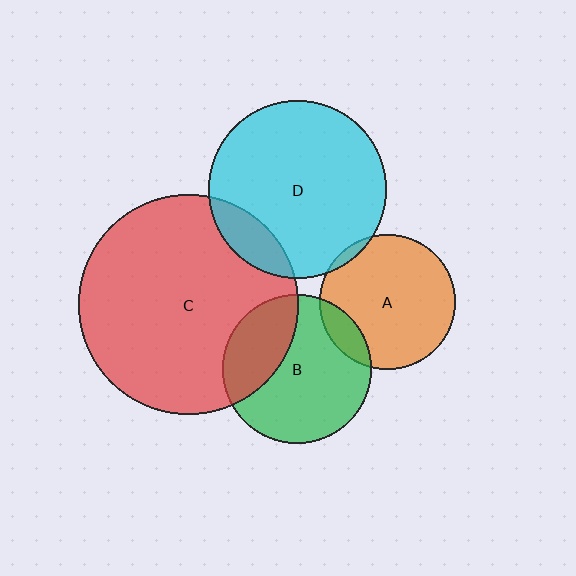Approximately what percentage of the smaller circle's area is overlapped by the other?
Approximately 30%.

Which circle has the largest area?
Circle C (red).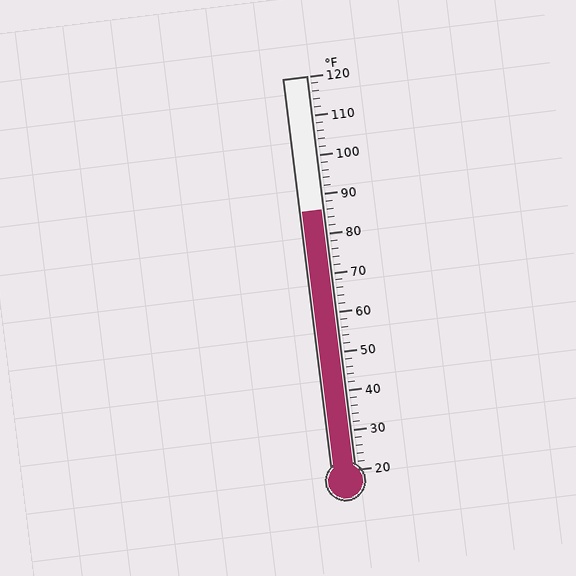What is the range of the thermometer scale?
The thermometer scale ranges from 20°F to 120°F.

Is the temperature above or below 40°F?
The temperature is above 40°F.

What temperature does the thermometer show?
The thermometer shows approximately 86°F.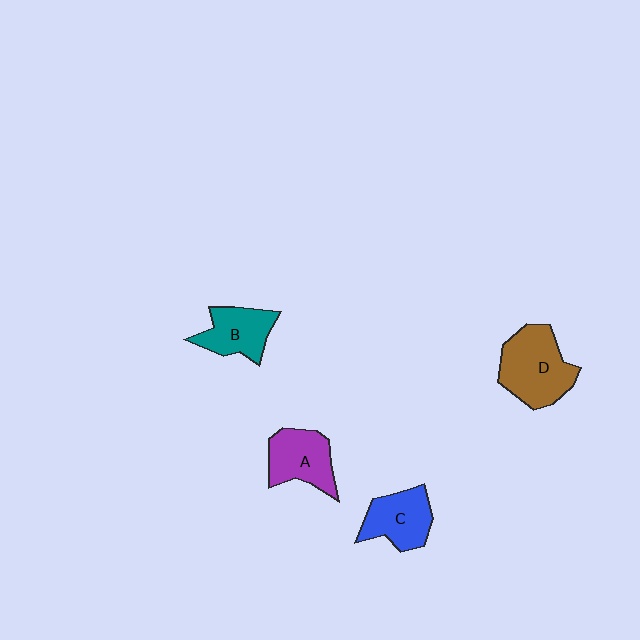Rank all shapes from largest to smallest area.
From largest to smallest: D (brown), A (purple), C (blue), B (teal).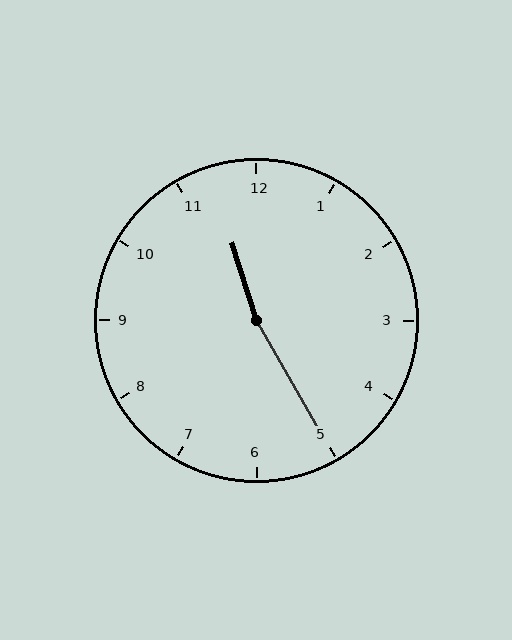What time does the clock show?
11:25.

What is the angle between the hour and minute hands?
Approximately 168 degrees.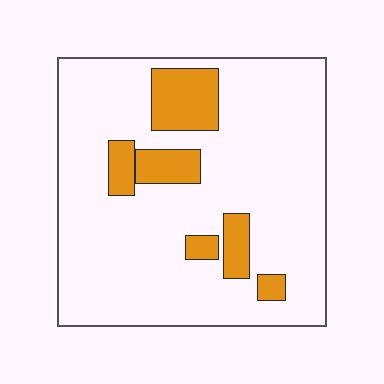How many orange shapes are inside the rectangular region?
6.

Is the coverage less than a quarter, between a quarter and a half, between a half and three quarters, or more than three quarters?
Less than a quarter.